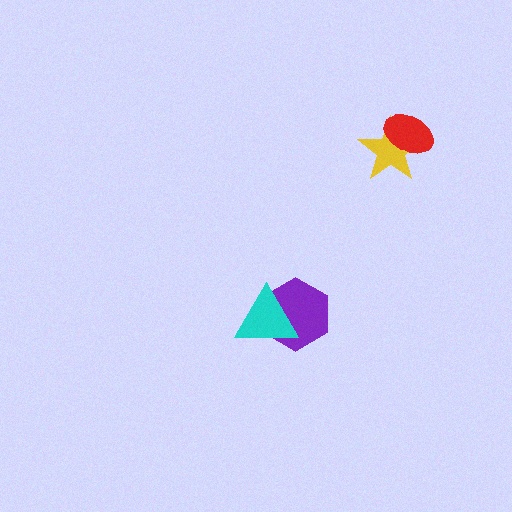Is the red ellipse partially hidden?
No, no other shape covers it.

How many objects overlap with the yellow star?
1 object overlaps with the yellow star.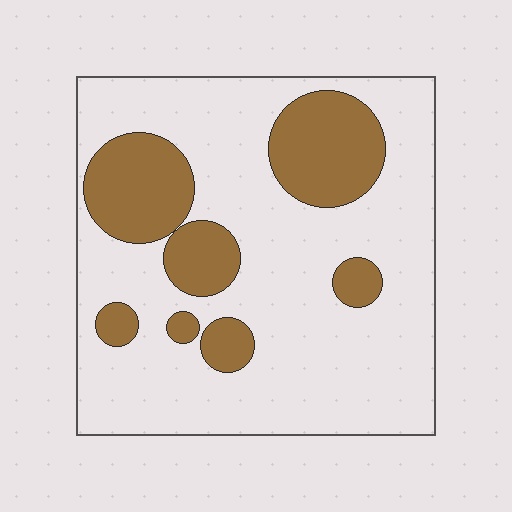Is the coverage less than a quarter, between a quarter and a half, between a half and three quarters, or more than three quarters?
Less than a quarter.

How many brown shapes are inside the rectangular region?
7.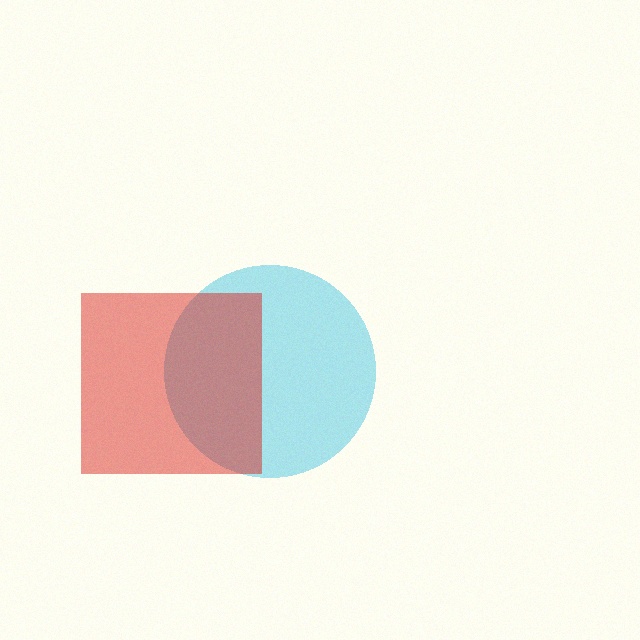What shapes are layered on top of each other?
The layered shapes are: a cyan circle, a red square.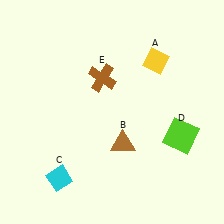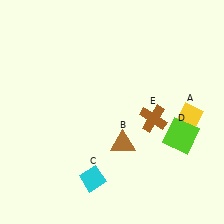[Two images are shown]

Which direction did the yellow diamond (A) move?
The yellow diamond (A) moved down.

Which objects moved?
The objects that moved are: the yellow diamond (A), the cyan diamond (C), the brown cross (E).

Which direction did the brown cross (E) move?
The brown cross (E) moved right.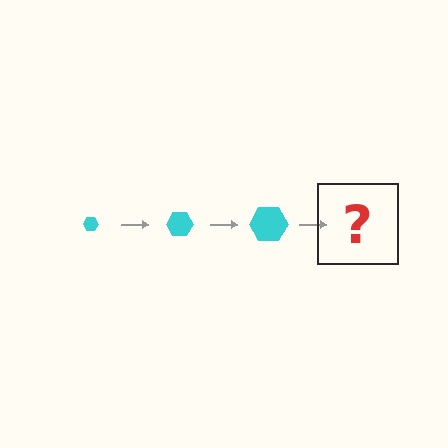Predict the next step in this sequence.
The next step is a cyan hexagon, larger than the previous one.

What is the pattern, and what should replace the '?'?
The pattern is that the hexagon gets progressively larger each step. The '?' should be a cyan hexagon, larger than the previous one.